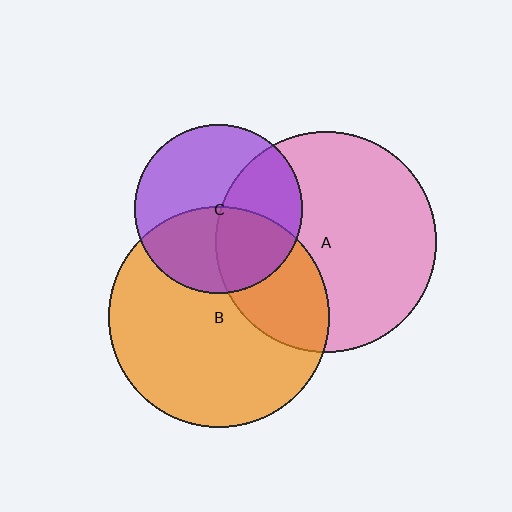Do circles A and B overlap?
Yes.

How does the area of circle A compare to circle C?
Approximately 1.7 times.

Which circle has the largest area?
Circle B (orange).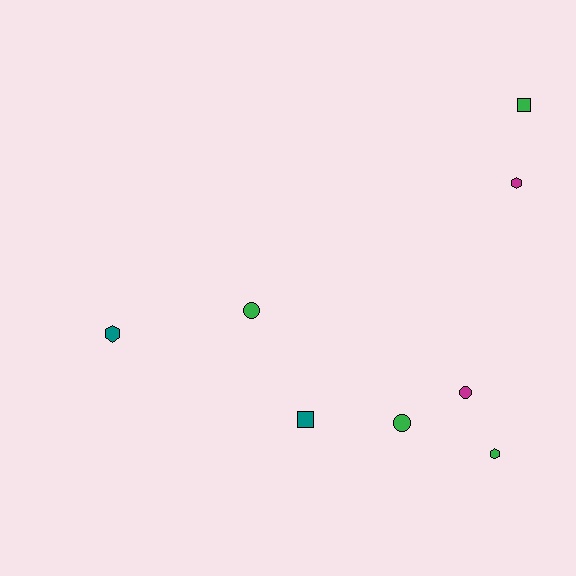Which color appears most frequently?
Green, with 4 objects.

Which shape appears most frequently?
Hexagon, with 3 objects.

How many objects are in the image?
There are 8 objects.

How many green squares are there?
There is 1 green square.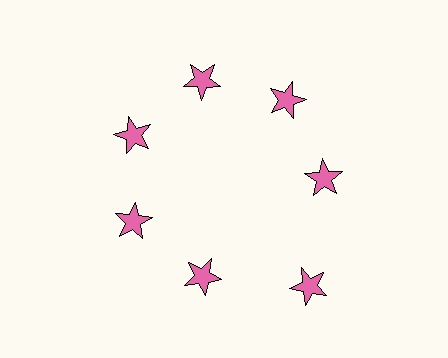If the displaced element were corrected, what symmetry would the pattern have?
It would have 7-fold rotational symmetry — the pattern would map onto itself every 51 degrees.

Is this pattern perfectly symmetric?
No. The 7 pink stars are arranged in a ring, but one element near the 5 o'clock position is pushed outward from the center, breaking the 7-fold rotational symmetry.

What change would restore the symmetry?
The symmetry would be restored by moving it inward, back onto the ring so that all 7 stars sit at equal angles and equal distance from the center.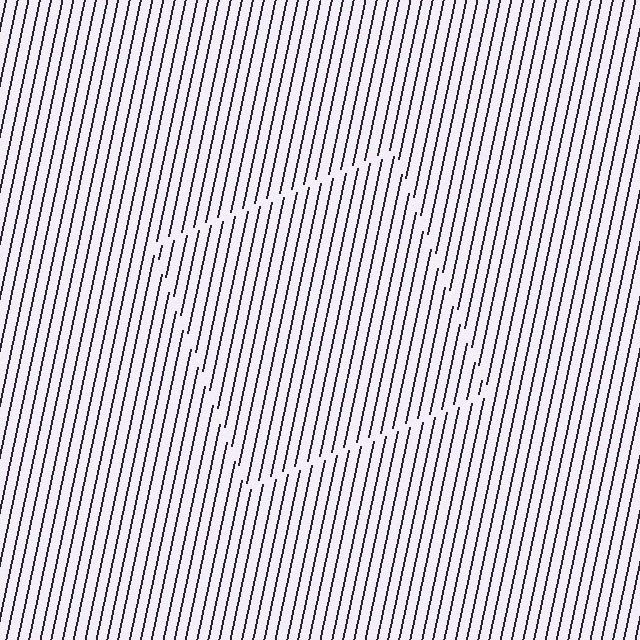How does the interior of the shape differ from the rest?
The interior of the shape contains the same grating, shifted by half a period — the contour is defined by the phase discontinuity where line-ends from the inner and outer gratings abut.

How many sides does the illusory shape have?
4 sides — the line-ends trace a square.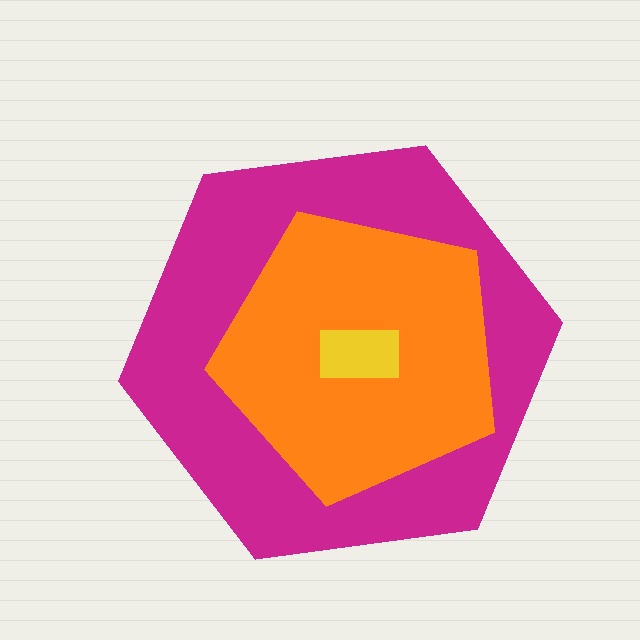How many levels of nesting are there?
3.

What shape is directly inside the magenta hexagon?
The orange pentagon.